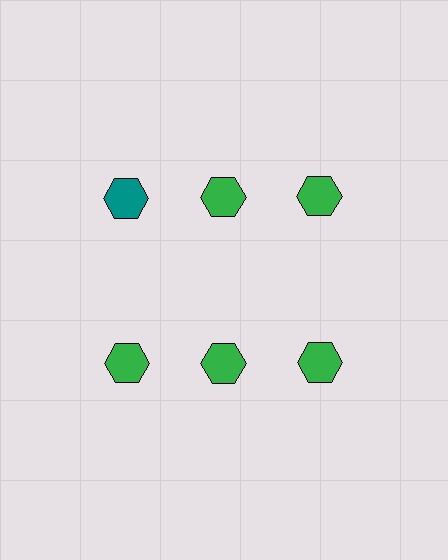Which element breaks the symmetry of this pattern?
The teal hexagon in the top row, leftmost column breaks the symmetry. All other shapes are green hexagons.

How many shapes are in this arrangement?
There are 6 shapes arranged in a grid pattern.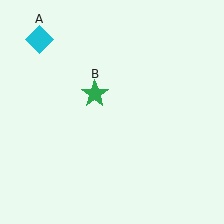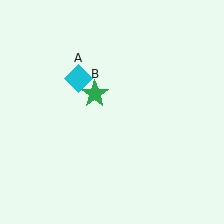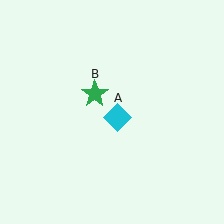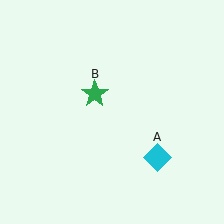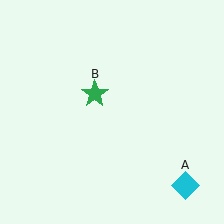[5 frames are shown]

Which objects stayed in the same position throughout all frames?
Green star (object B) remained stationary.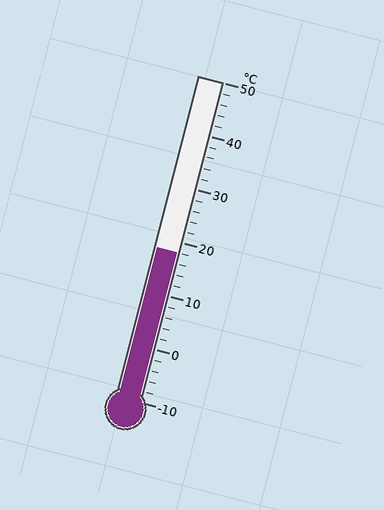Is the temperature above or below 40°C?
The temperature is below 40°C.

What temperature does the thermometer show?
The thermometer shows approximately 18°C.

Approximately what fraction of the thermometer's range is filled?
The thermometer is filled to approximately 45% of its range.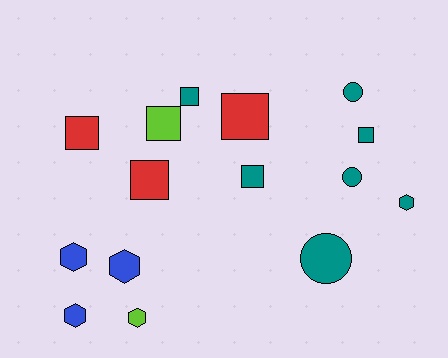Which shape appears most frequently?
Square, with 7 objects.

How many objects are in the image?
There are 15 objects.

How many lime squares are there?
There is 1 lime square.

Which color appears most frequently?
Teal, with 7 objects.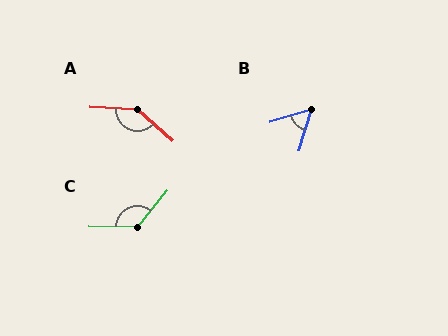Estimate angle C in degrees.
Approximately 129 degrees.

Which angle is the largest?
A, at approximately 141 degrees.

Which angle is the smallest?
B, at approximately 56 degrees.